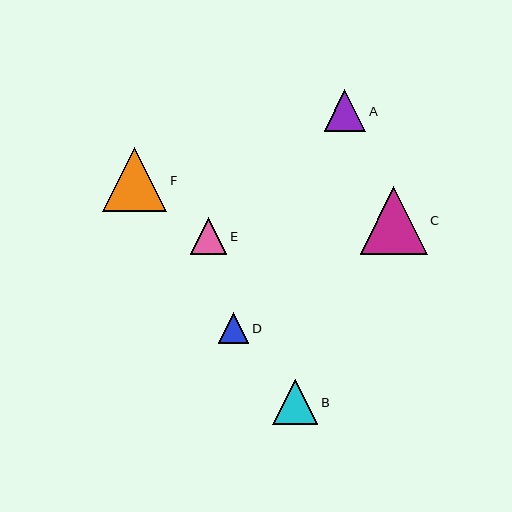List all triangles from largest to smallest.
From largest to smallest: C, F, B, A, E, D.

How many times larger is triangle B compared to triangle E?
Triangle B is approximately 1.2 times the size of triangle E.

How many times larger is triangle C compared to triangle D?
Triangle C is approximately 2.2 times the size of triangle D.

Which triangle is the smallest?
Triangle D is the smallest with a size of approximately 30 pixels.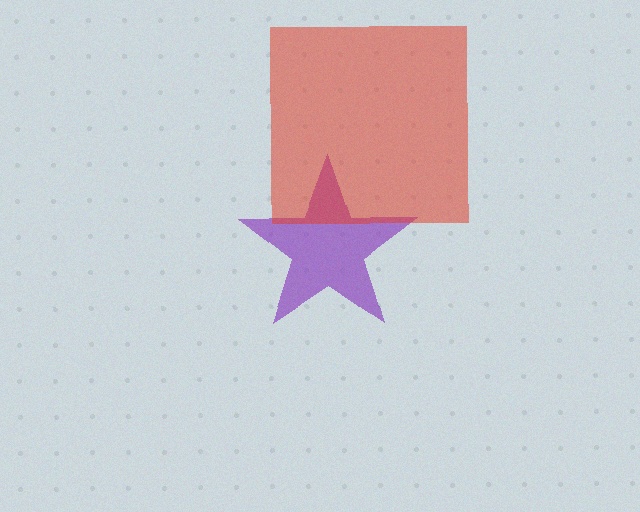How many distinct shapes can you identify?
There are 2 distinct shapes: a purple star, a red square.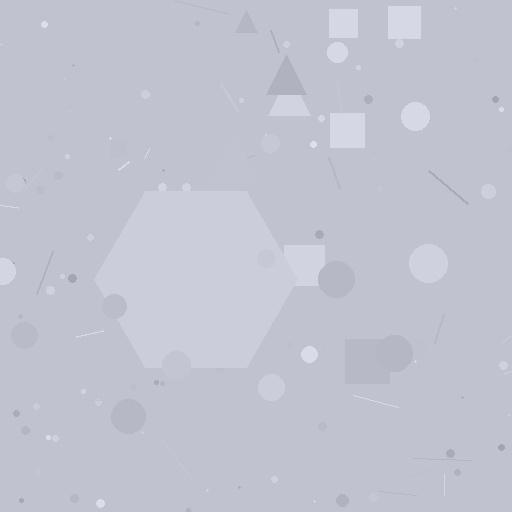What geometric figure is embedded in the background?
A hexagon is embedded in the background.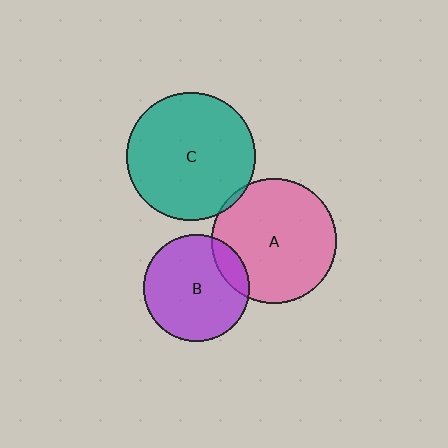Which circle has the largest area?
Circle C (teal).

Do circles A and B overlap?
Yes.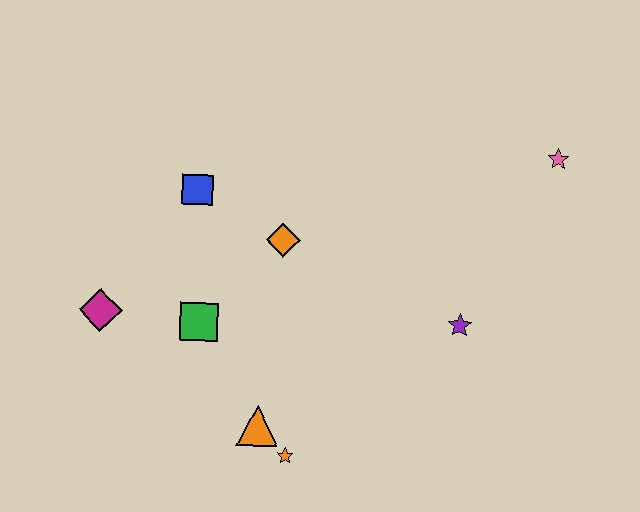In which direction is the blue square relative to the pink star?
The blue square is to the left of the pink star.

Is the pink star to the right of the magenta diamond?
Yes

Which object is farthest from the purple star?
The magenta diamond is farthest from the purple star.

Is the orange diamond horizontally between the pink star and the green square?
Yes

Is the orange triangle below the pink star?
Yes